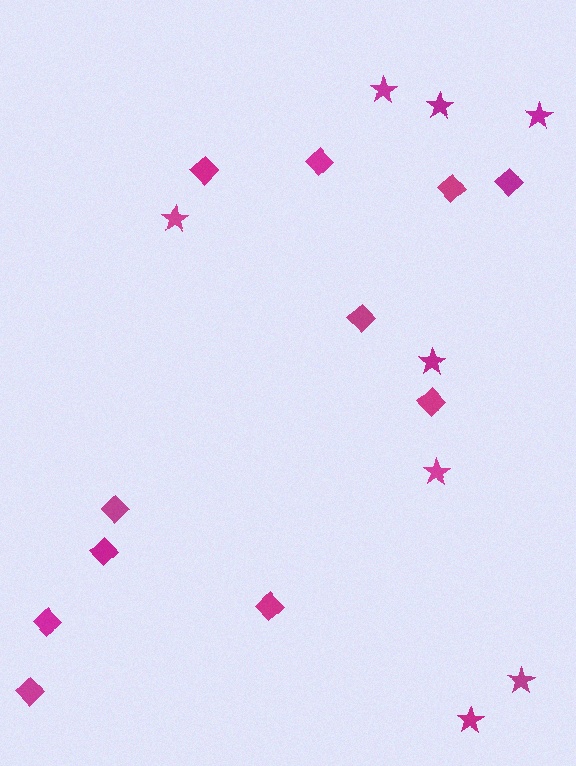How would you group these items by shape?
There are 2 groups: one group of stars (8) and one group of diamonds (11).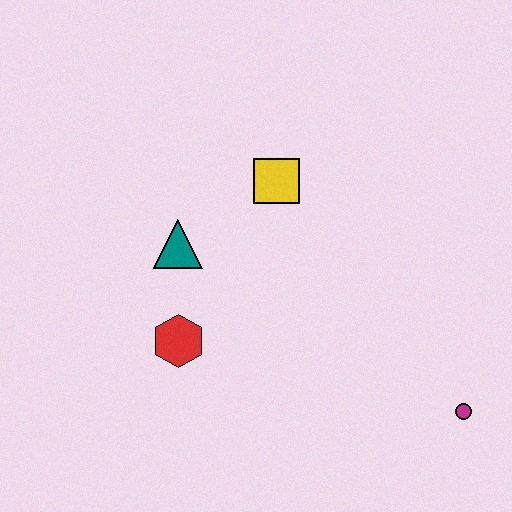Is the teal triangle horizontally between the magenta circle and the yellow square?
No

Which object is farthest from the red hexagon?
The magenta circle is farthest from the red hexagon.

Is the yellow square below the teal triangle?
No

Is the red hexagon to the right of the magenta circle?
No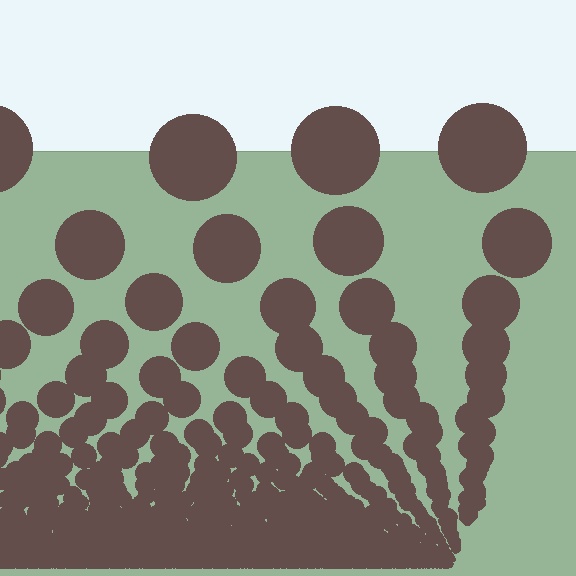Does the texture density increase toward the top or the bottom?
Density increases toward the bottom.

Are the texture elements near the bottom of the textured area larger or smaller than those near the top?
Smaller. The gradient is inverted — elements near the bottom are smaller and denser.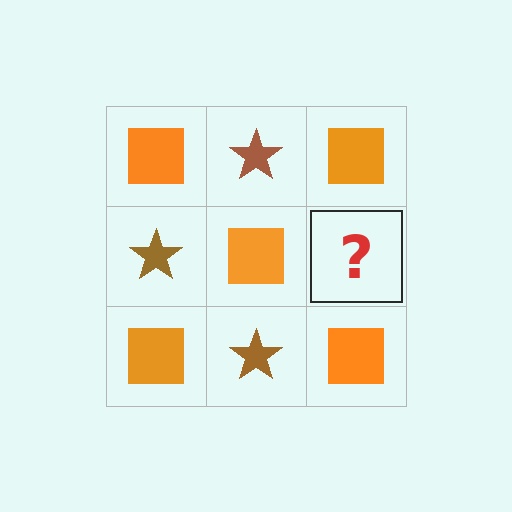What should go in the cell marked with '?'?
The missing cell should contain a brown star.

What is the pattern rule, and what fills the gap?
The rule is that it alternates orange square and brown star in a checkerboard pattern. The gap should be filled with a brown star.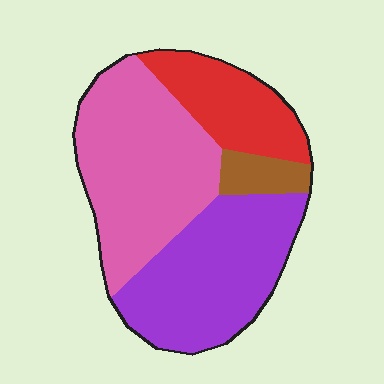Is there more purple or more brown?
Purple.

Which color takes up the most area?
Pink, at roughly 40%.